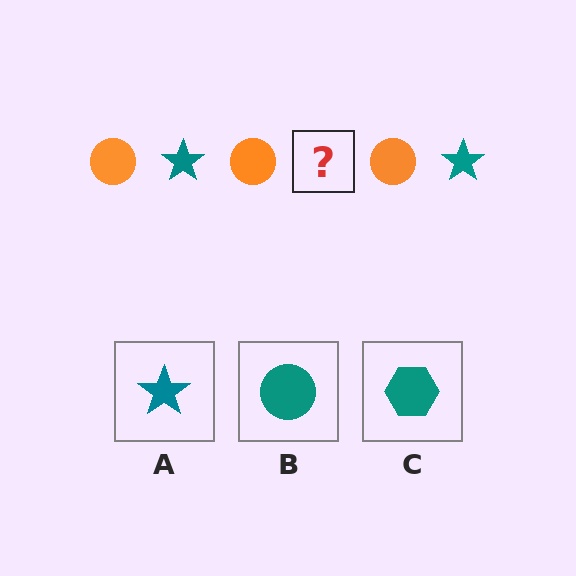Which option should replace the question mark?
Option A.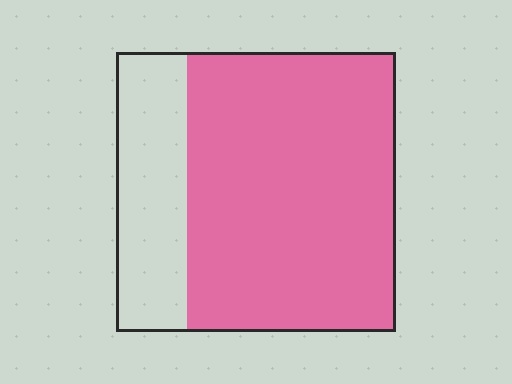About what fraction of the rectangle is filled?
About three quarters (3/4).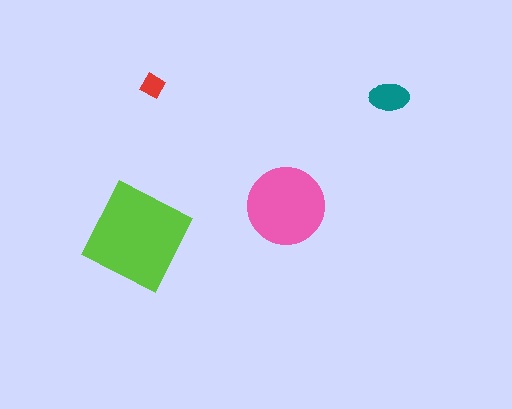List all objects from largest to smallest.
The lime square, the pink circle, the teal ellipse, the red diamond.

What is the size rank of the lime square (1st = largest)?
1st.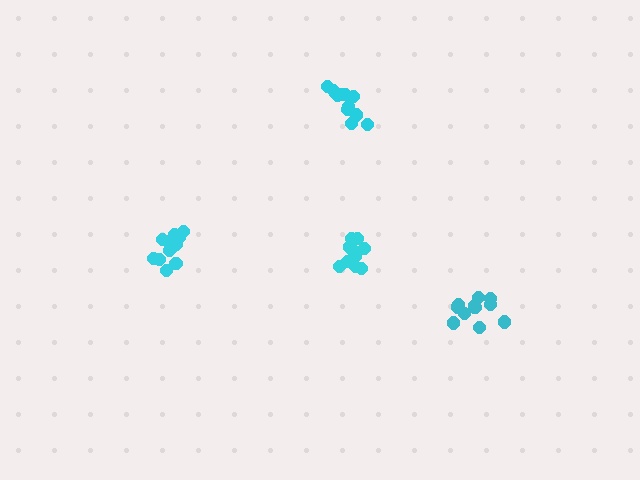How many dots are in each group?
Group 1: 14 dots, Group 2: 11 dots, Group 3: 11 dots, Group 4: 12 dots (48 total).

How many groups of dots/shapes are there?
There are 4 groups.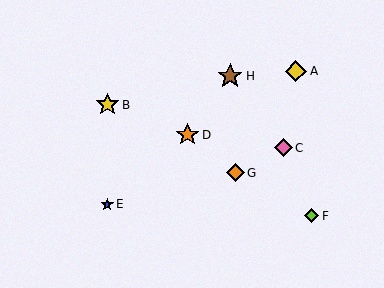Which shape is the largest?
The brown star (labeled H) is the largest.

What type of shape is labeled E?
Shape E is a blue star.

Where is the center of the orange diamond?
The center of the orange diamond is at (236, 173).